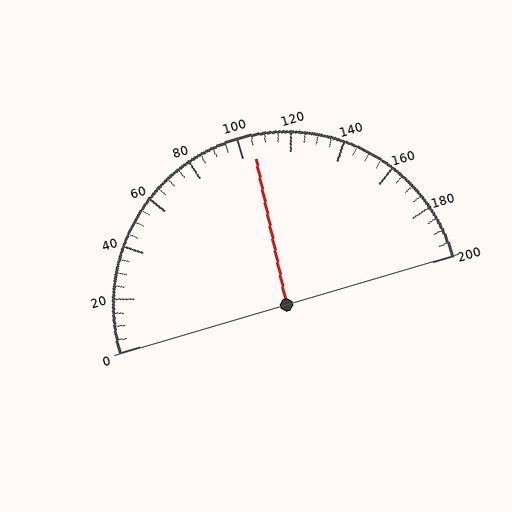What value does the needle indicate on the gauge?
The needle indicates approximately 105.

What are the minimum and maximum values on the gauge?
The gauge ranges from 0 to 200.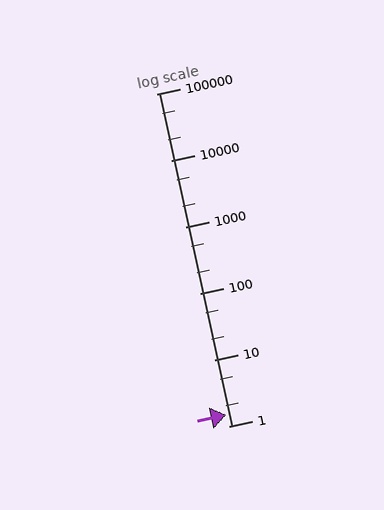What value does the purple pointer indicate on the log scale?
The pointer indicates approximately 1.5.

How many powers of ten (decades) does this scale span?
The scale spans 5 decades, from 1 to 100000.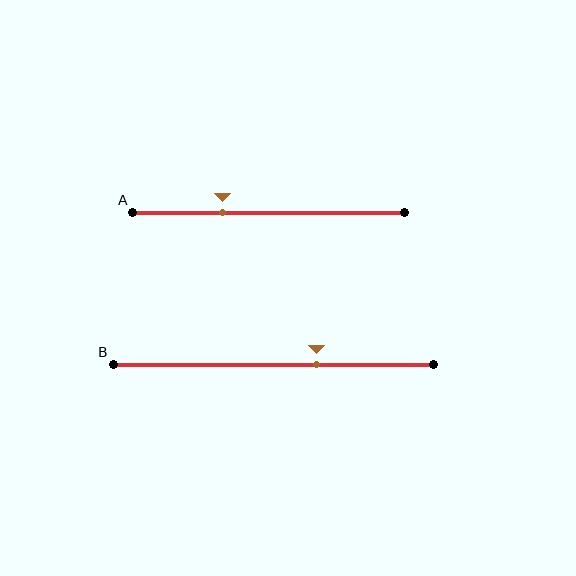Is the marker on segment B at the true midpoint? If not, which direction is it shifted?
No, the marker on segment B is shifted to the right by about 14% of the segment length.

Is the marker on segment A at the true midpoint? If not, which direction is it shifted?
No, the marker on segment A is shifted to the left by about 17% of the segment length.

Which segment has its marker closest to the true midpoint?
Segment B has its marker closest to the true midpoint.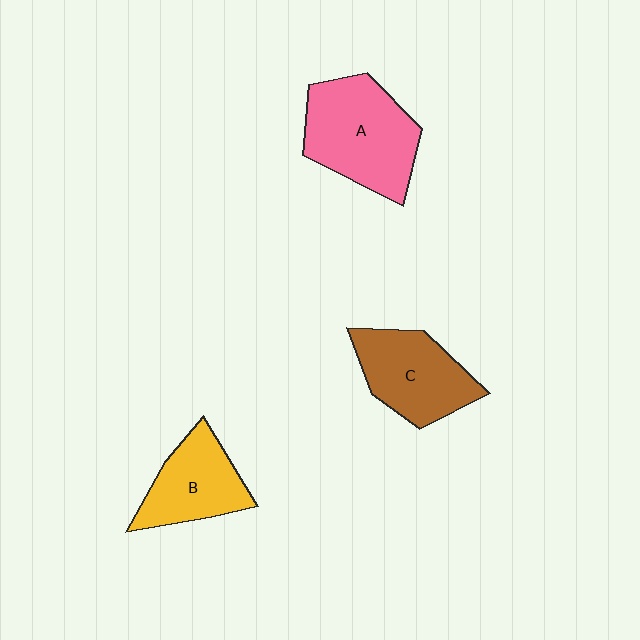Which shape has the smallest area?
Shape B (yellow).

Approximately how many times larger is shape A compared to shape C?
Approximately 1.2 times.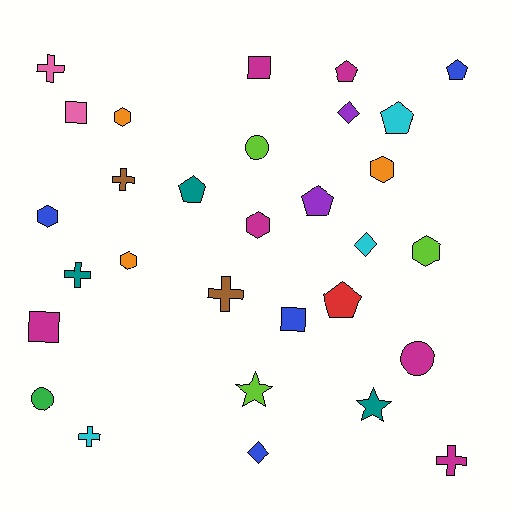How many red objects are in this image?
There is 1 red object.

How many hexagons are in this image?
There are 6 hexagons.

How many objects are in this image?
There are 30 objects.